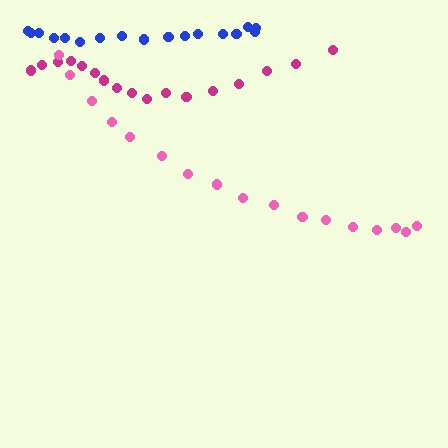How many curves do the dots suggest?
There are 3 distinct paths.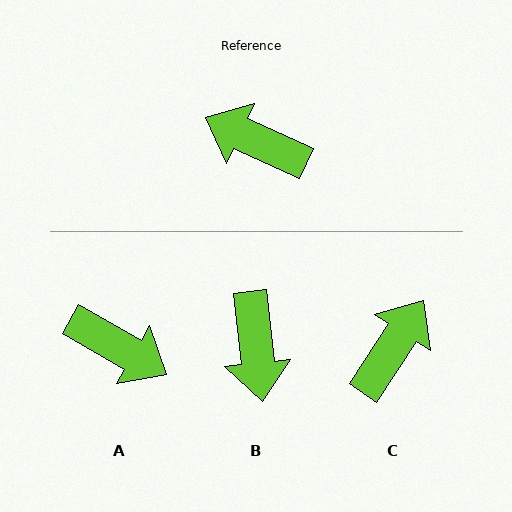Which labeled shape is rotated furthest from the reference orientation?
A, about 175 degrees away.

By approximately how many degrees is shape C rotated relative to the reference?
Approximately 98 degrees clockwise.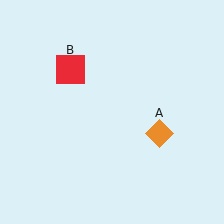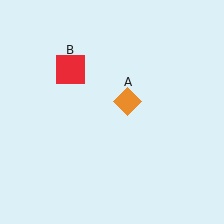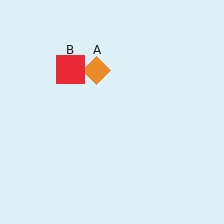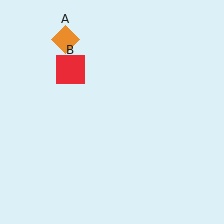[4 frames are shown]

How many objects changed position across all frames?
1 object changed position: orange diamond (object A).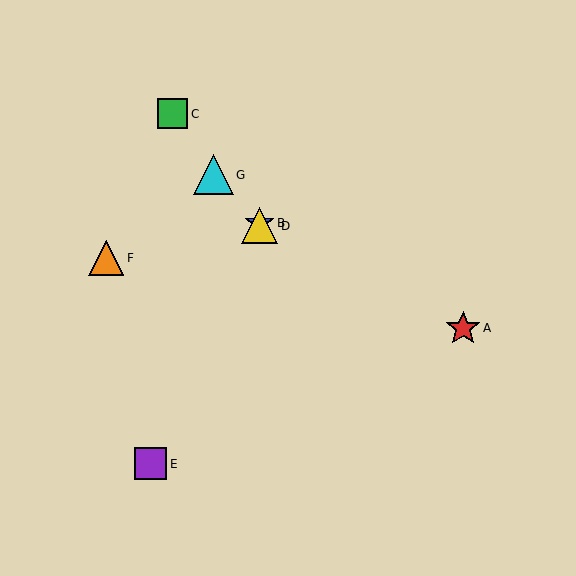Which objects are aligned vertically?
Objects B, D are aligned vertically.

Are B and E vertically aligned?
No, B is at x≈260 and E is at x≈151.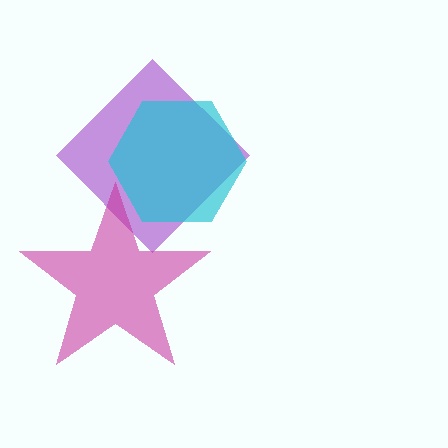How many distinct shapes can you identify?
There are 3 distinct shapes: a purple diamond, a magenta star, a cyan hexagon.